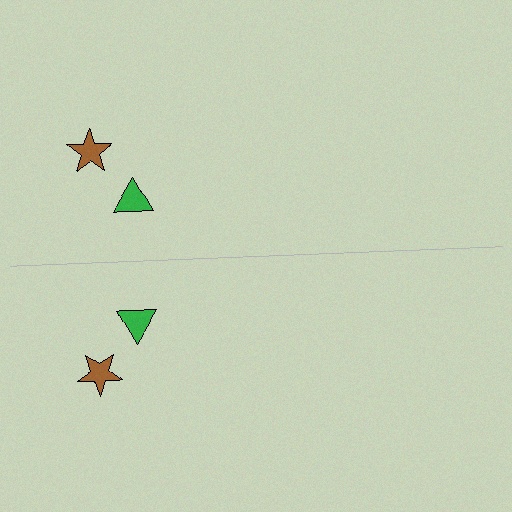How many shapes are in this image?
There are 4 shapes in this image.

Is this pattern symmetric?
Yes, this pattern has bilateral (reflection) symmetry.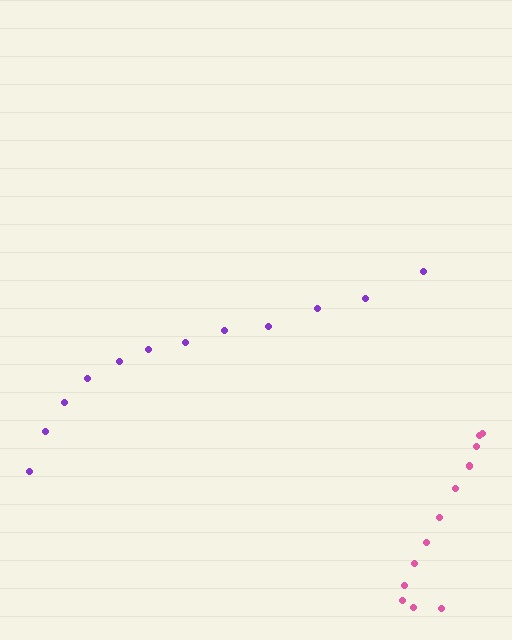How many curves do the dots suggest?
There are 2 distinct paths.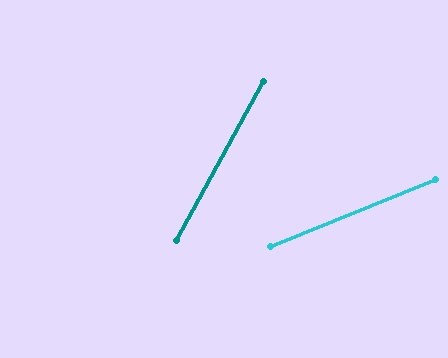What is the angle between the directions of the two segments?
Approximately 39 degrees.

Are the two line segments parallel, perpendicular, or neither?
Neither parallel nor perpendicular — they differ by about 39°.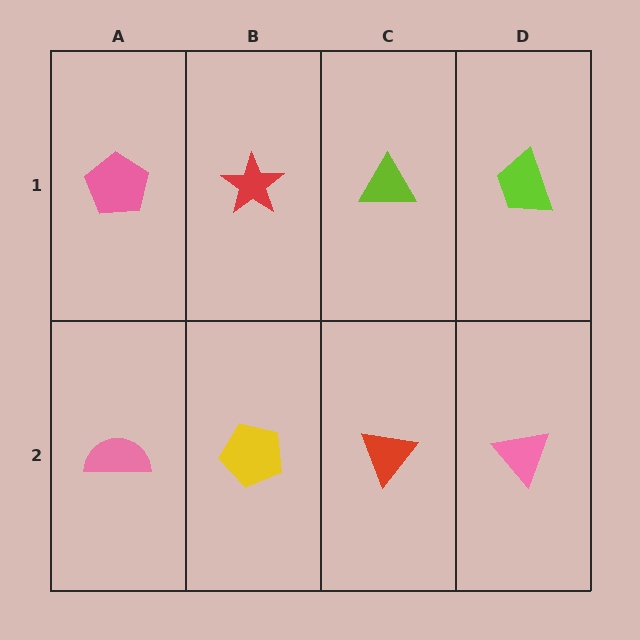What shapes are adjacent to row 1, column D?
A pink triangle (row 2, column D), a lime triangle (row 1, column C).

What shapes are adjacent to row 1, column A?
A pink semicircle (row 2, column A), a red star (row 1, column B).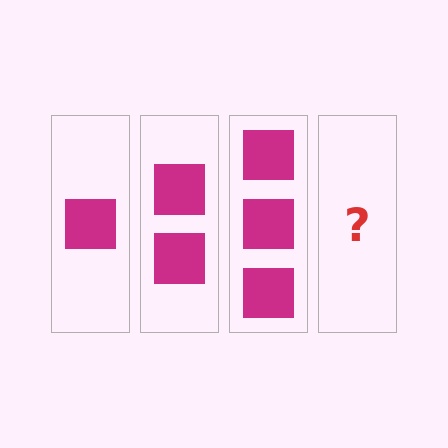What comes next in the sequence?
The next element should be 4 squares.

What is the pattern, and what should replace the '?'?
The pattern is that each step adds one more square. The '?' should be 4 squares.